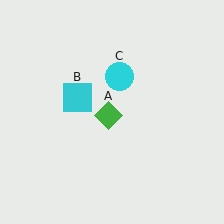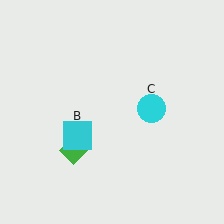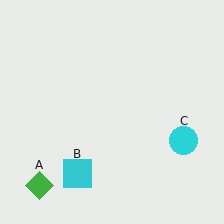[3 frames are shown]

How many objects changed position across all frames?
3 objects changed position: green diamond (object A), cyan square (object B), cyan circle (object C).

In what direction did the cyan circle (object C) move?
The cyan circle (object C) moved down and to the right.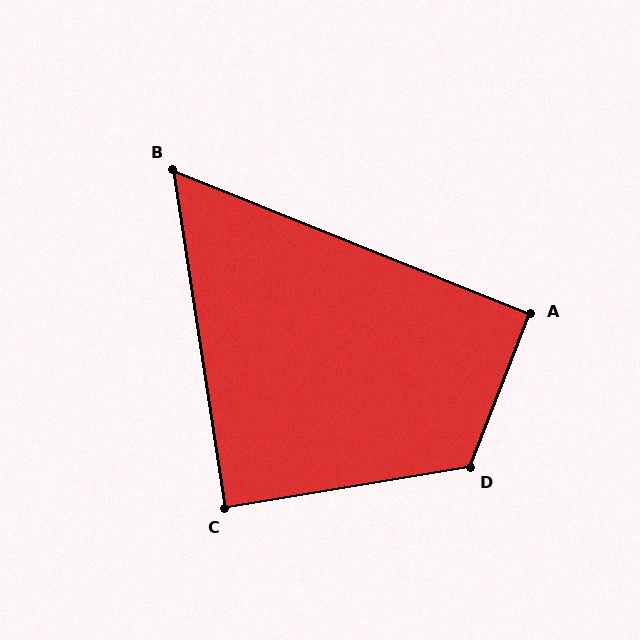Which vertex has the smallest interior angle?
B, at approximately 59 degrees.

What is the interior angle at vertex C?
Approximately 89 degrees (approximately right).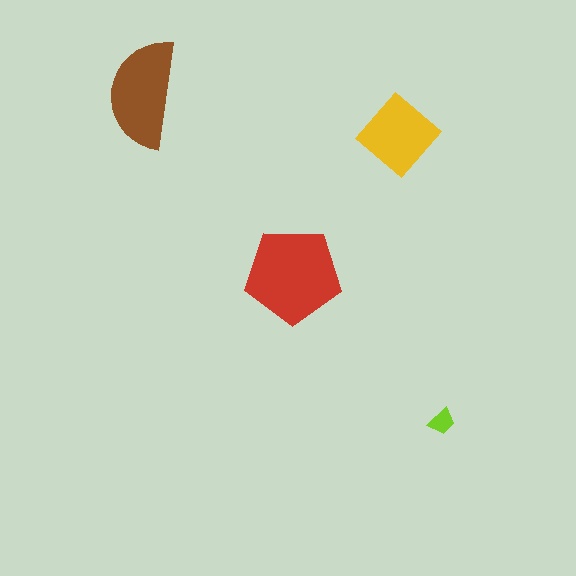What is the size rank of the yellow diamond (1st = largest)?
3rd.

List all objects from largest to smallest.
The red pentagon, the brown semicircle, the yellow diamond, the lime trapezoid.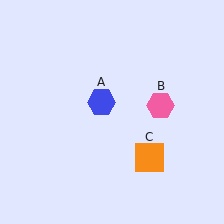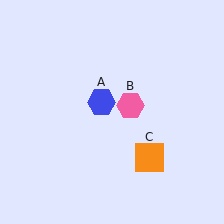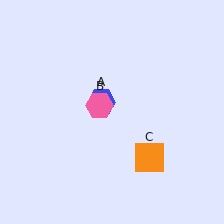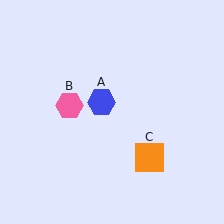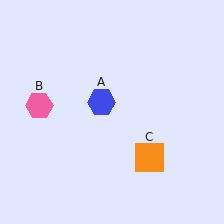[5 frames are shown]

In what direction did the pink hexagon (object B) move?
The pink hexagon (object B) moved left.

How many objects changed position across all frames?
1 object changed position: pink hexagon (object B).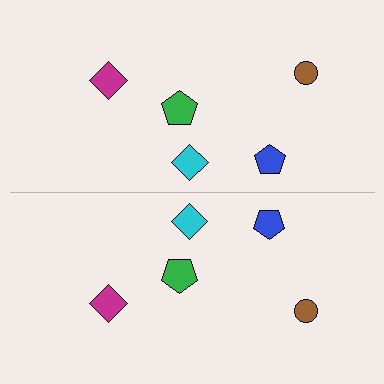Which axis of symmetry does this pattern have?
The pattern has a horizontal axis of symmetry running through the center of the image.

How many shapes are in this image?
There are 10 shapes in this image.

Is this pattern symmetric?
Yes, this pattern has bilateral (reflection) symmetry.